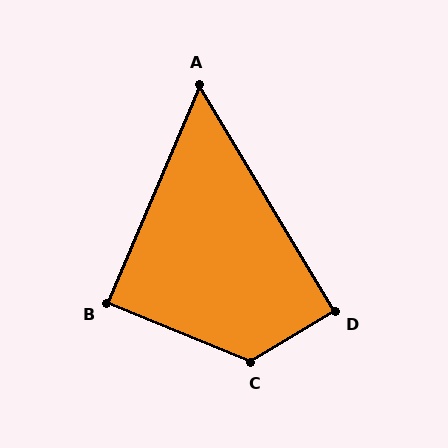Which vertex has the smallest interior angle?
A, at approximately 54 degrees.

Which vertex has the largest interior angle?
C, at approximately 126 degrees.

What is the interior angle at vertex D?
Approximately 91 degrees (approximately right).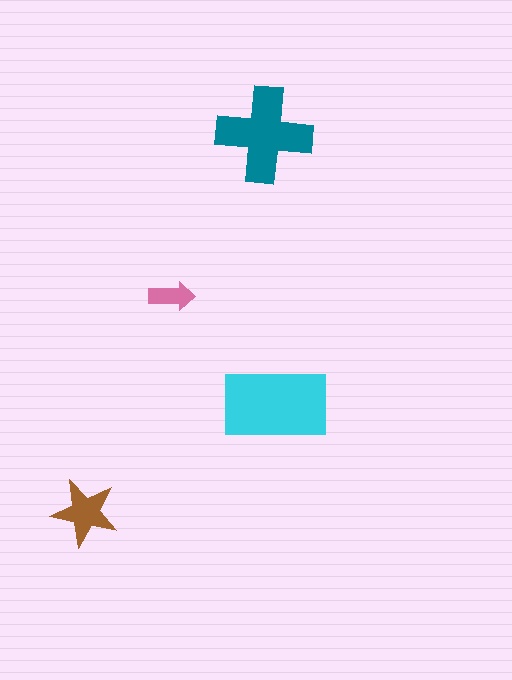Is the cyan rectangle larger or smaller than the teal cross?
Larger.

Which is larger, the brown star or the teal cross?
The teal cross.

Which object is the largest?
The cyan rectangle.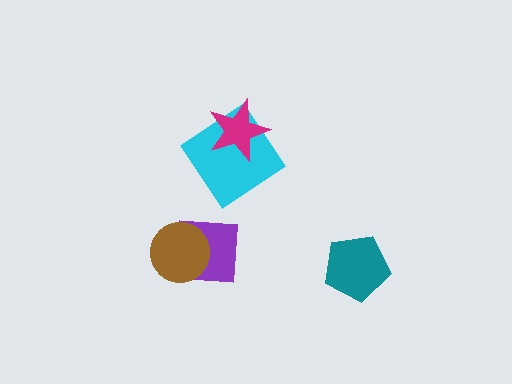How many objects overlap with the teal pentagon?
0 objects overlap with the teal pentagon.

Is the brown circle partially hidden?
No, no other shape covers it.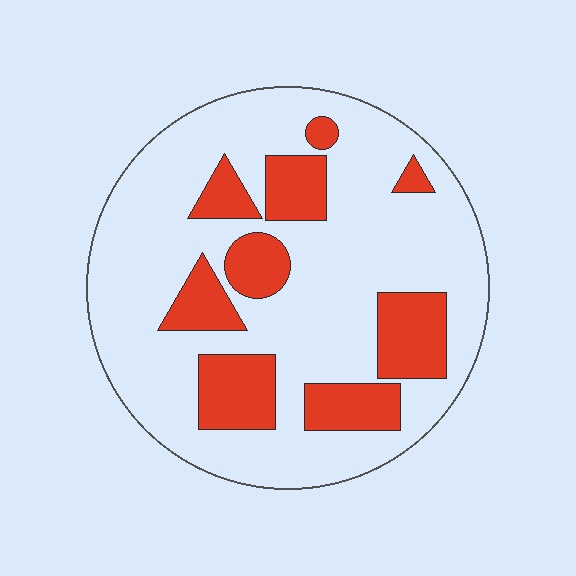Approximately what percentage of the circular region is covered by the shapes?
Approximately 25%.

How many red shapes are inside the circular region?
9.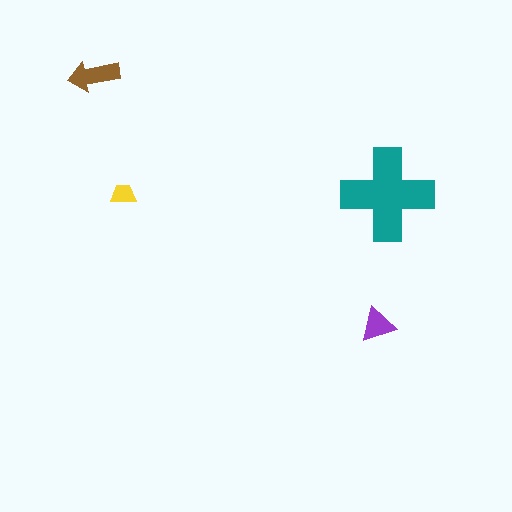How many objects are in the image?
There are 4 objects in the image.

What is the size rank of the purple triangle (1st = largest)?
3rd.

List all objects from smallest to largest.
The yellow trapezoid, the purple triangle, the brown arrow, the teal cross.